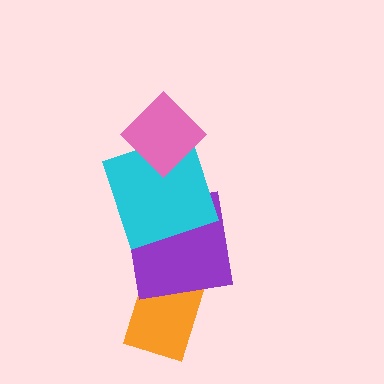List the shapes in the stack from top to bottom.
From top to bottom: the pink diamond, the cyan square, the purple square, the orange rectangle.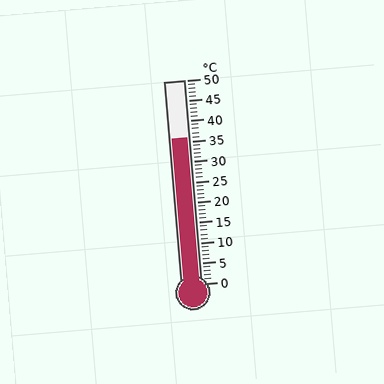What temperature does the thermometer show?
The thermometer shows approximately 36°C.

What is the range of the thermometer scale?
The thermometer scale ranges from 0°C to 50°C.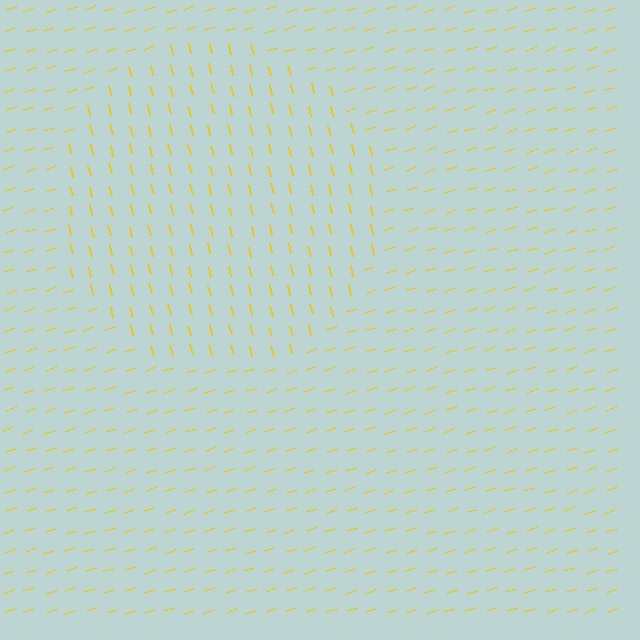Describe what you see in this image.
The image is filled with small yellow line segments. A circle region in the image has lines oriented differently from the surrounding lines, creating a visible texture boundary.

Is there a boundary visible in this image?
Yes, there is a texture boundary formed by a change in line orientation.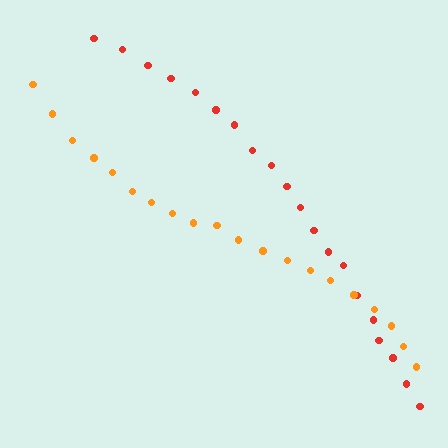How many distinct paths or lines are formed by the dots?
There are 2 distinct paths.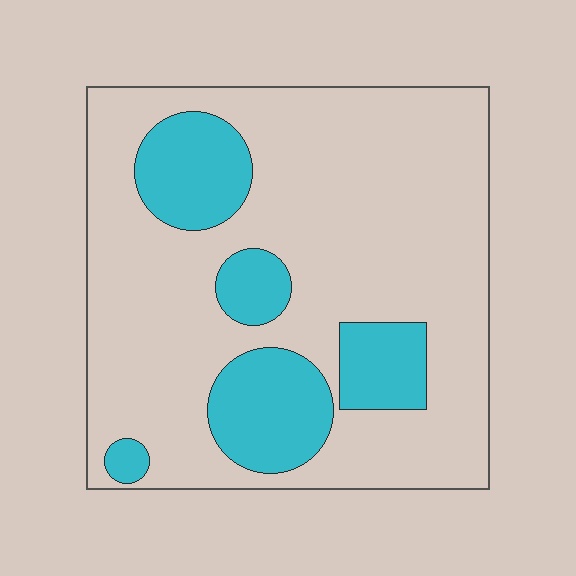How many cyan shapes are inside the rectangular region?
5.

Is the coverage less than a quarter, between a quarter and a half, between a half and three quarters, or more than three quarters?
Less than a quarter.